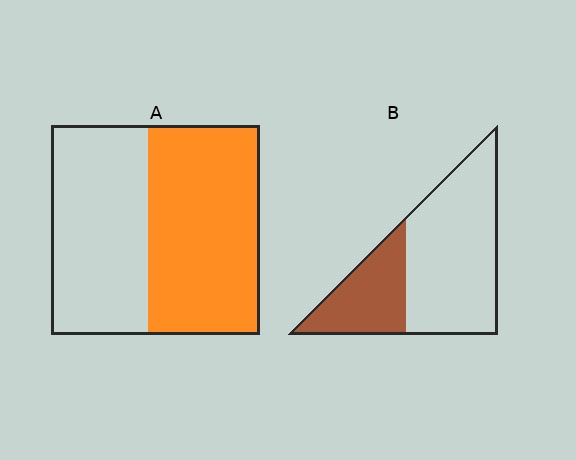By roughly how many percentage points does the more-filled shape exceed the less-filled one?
By roughly 20 percentage points (A over B).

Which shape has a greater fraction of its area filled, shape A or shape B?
Shape A.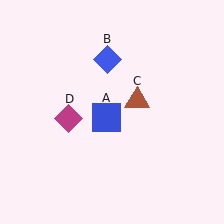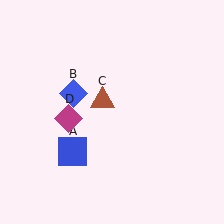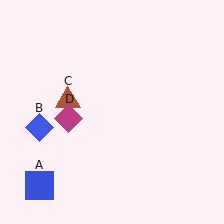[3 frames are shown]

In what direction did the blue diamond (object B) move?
The blue diamond (object B) moved down and to the left.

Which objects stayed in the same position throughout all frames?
Magenta diamond (object D) remained stationary.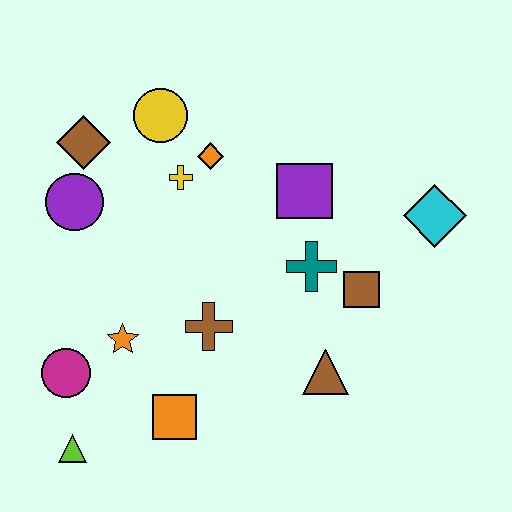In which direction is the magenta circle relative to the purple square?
The magenta circle is to the left of the purple square.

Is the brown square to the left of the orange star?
No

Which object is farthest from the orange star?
The cyan diamond is farthest from the orange star.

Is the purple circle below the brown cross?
No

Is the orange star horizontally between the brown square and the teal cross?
No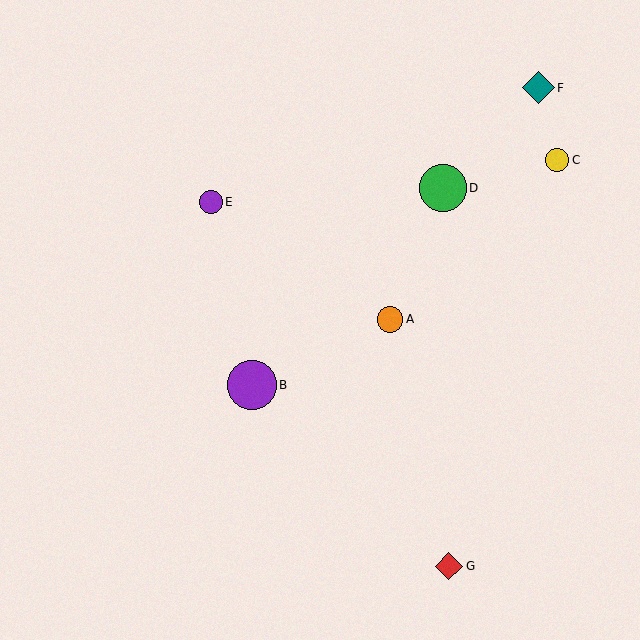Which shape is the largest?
The purple circle (labeled B) is the largest.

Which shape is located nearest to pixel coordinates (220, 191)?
The purple circle (labeled E) at (211, 202) is nearest to that location.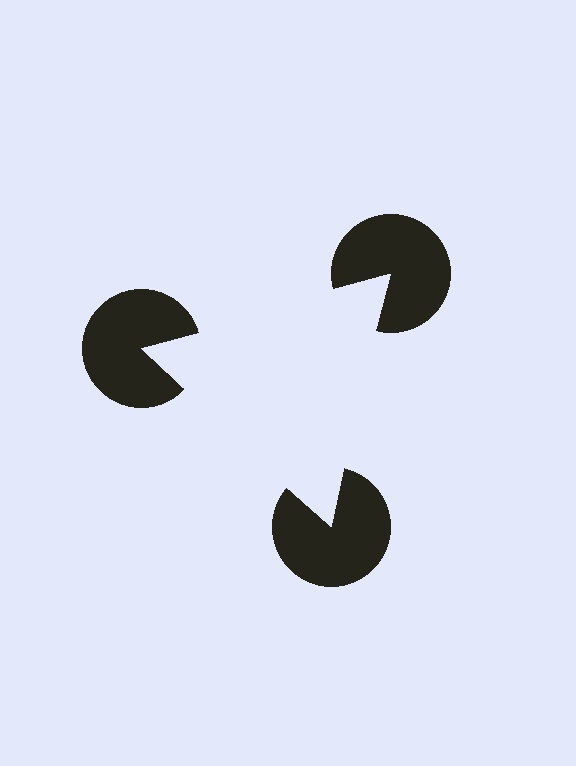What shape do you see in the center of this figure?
An illusory triangle — its edges are inferred from the aligned wedge cuts in the pac-man discs, not physically drawn.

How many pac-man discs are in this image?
There are 3 — one at each vertex of the illusory triangle.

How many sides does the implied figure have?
3 sides.